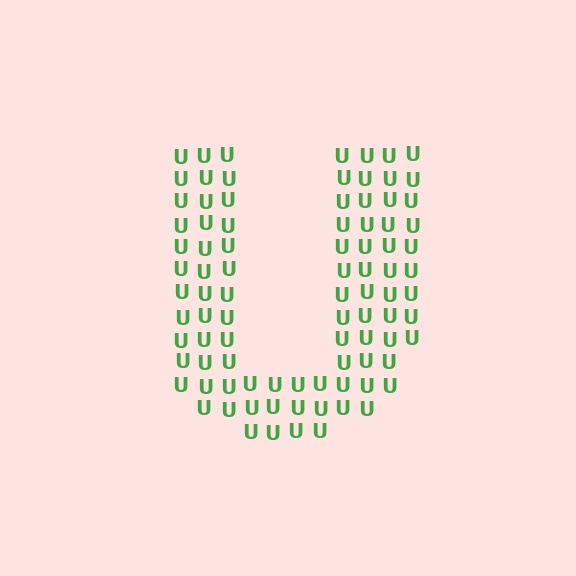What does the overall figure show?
The overall figure shows the letter U.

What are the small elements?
The small elements are letter U's.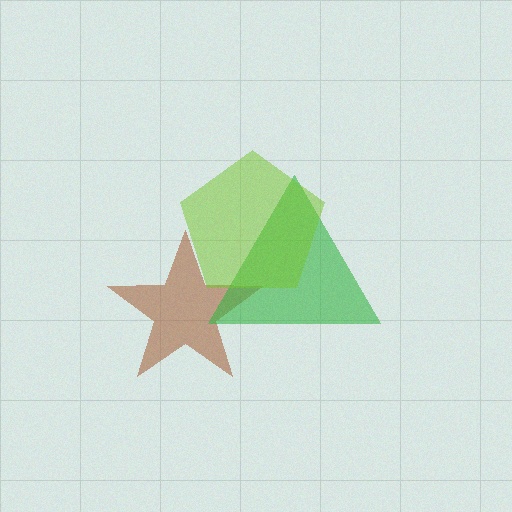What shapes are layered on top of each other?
The layered shapes are: a brown star, a green triangle, a lime pentagon.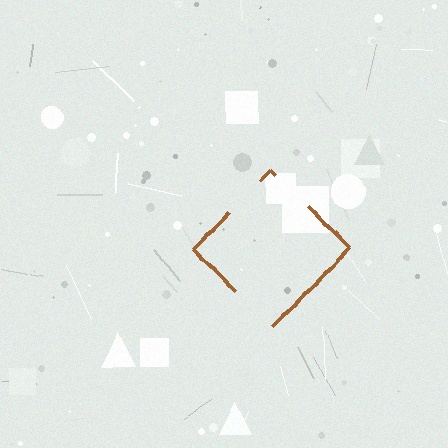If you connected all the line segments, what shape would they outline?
They would outline a diamond.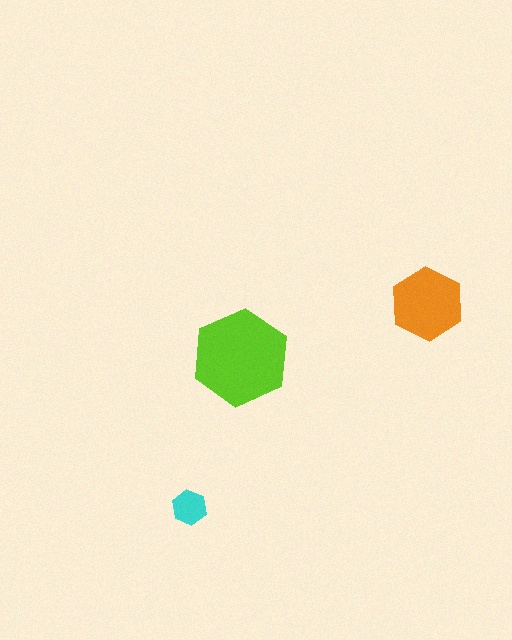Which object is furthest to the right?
The orange hexagon is rightmost.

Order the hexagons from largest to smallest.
the lime one, the orange one, the cyan one.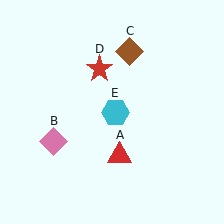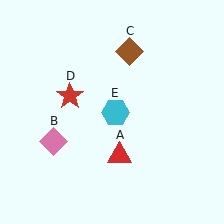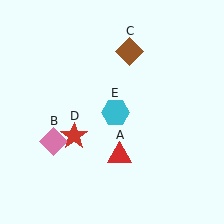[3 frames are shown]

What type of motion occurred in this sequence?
The red star (object D) rotated counterclockwise around the center of the scene.